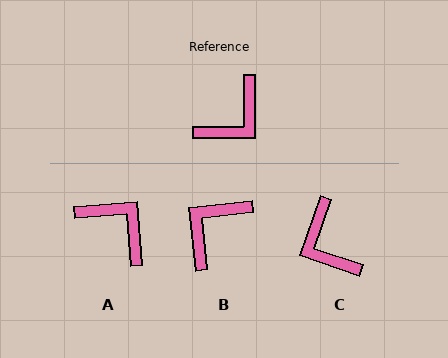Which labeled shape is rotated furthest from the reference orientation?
B, about 173 degrees away.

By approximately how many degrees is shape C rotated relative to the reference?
Approximately 109 degrees clockwise.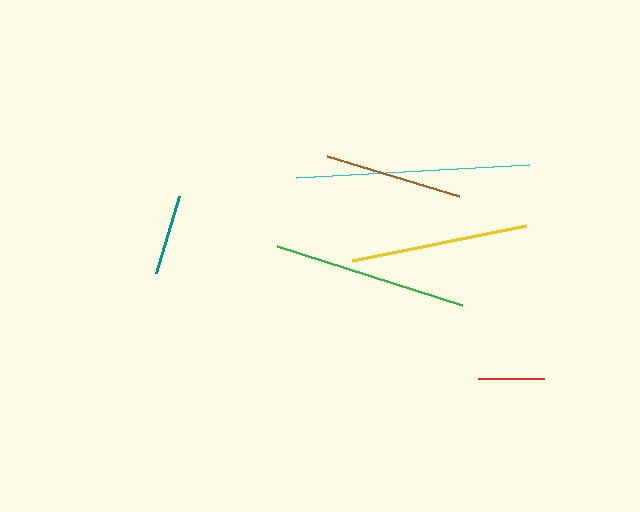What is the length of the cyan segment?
The cyan segment is approximately 233 pixels long.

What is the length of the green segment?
The green segment is approximately 195 pixels long.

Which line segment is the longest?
The cyan line is the longest at approximately 233 pixels.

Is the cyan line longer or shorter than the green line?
The cyan line is longer than the green line.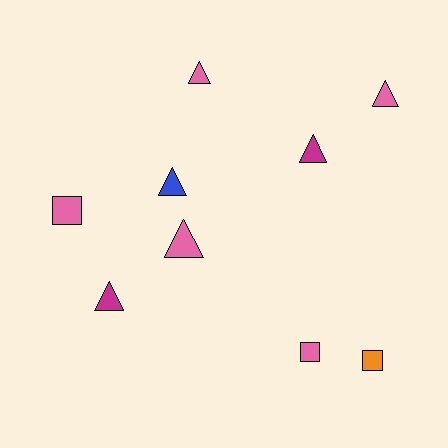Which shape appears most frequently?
Triangle, with 6 objects.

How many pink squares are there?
There are 2 pink squares.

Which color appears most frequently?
Pink, with 5 objects.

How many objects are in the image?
There are 9 objects.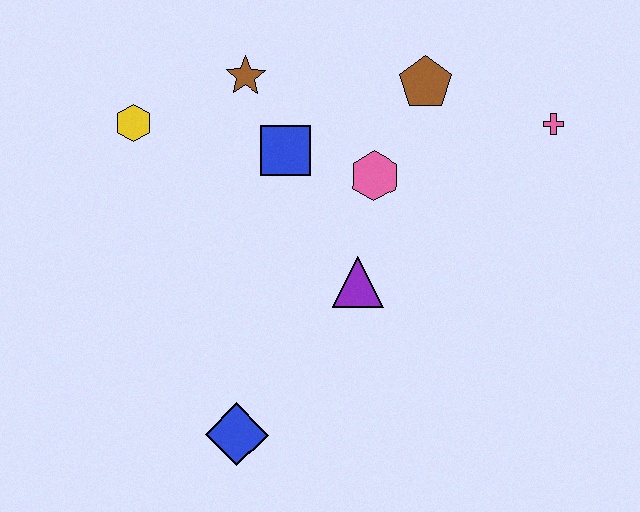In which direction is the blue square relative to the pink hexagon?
The blue square is to the left of the pink hexagon.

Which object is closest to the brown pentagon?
The pink hexagon is closest to the brown pentagon.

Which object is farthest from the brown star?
The blue diamond is farthest from the brown star.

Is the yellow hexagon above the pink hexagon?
Yes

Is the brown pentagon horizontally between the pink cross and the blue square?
Yes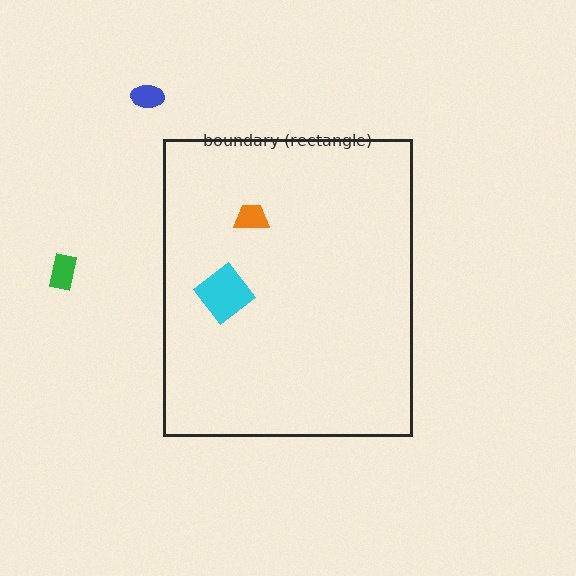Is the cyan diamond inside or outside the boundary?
Inside.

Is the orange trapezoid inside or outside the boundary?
Inside.